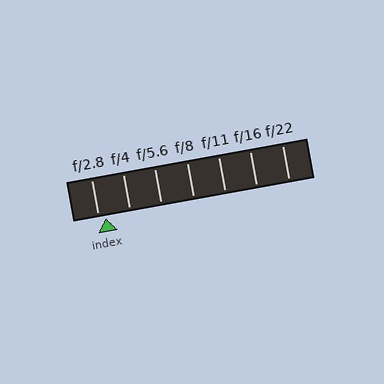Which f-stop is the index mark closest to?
The index mark is closest to f/2.8.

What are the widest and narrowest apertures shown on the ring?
The widest aperture shown is f/2.8 and the narrowest is f/22.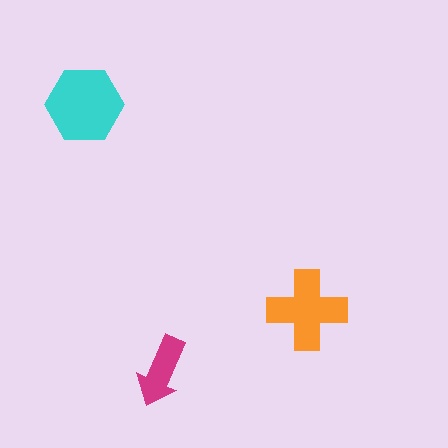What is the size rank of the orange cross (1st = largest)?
2nd.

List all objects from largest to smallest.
The cyan hexagon, the orange cross, the magenta arrow.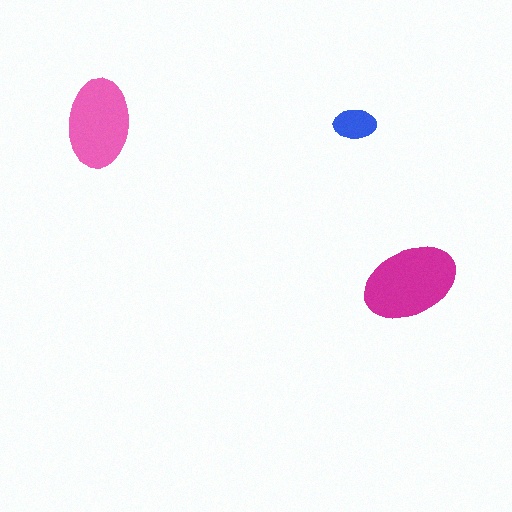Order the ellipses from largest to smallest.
the magenta one, the pink one, the blue one.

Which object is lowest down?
The magenta ellipse is bottommost.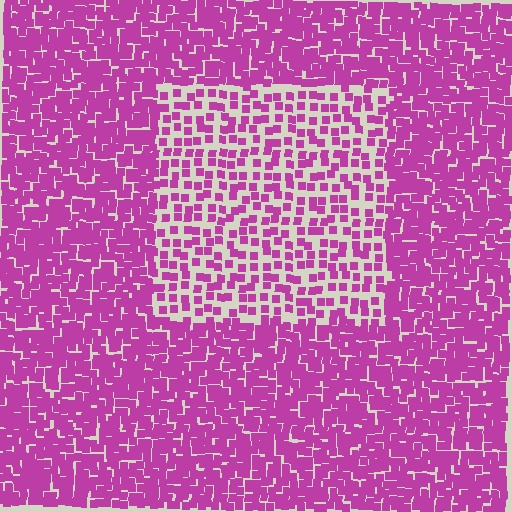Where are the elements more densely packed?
The elements are more densely packed outside the rectangle boundary.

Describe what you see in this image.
The image contains small magenta elements arranged at two different densities. A rectangle-shaped region is visible where the elements are less densely packed than the surrounding area.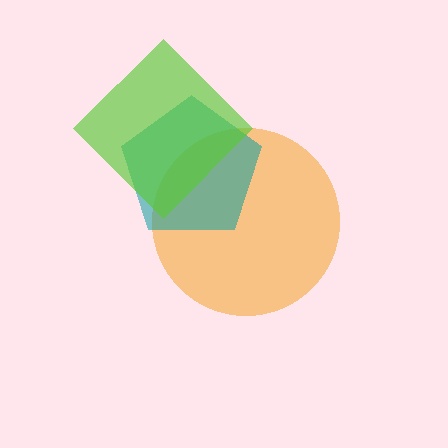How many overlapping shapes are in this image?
There are 3 overlapping shapes in the image.